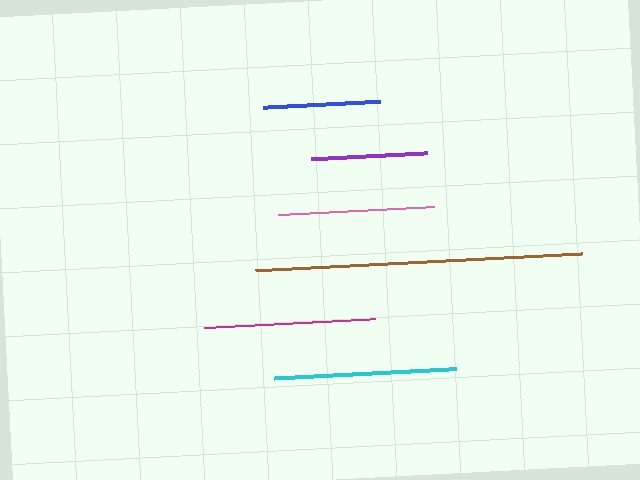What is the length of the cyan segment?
The cyan segment is approximately 182 pixels long.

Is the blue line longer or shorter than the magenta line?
The magenta line is longer than the blue line.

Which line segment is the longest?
The brown line is the longest at approximately 326 pixels.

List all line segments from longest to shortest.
From longest to shortest: brown, cyan, magenta, pink, blue, purple.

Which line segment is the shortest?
The purple line is the shortest at approximately 116 pixels.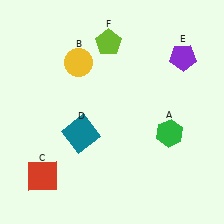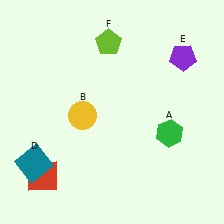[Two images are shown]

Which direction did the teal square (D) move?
The teal square (D) moved left.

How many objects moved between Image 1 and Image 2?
2 objects moved between the two images.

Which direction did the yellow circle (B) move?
The yellow circle (B) moved down.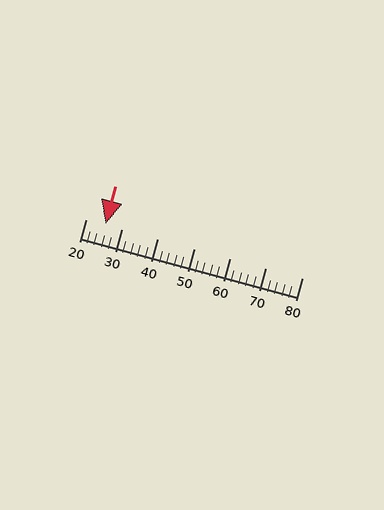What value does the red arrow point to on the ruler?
The red arrow points to approximately 26.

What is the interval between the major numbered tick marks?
The major tick marks are spaced 10 units apart.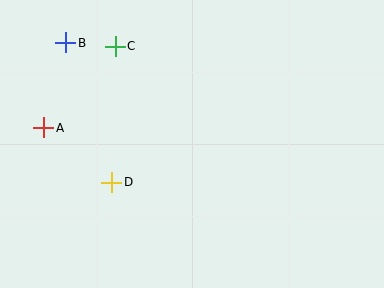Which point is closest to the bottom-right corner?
Point D is closest to the bottom-right corner.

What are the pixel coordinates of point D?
Point D is at (112, 182).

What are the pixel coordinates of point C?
Point C is at (115, 46).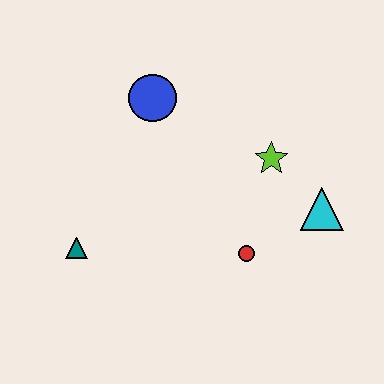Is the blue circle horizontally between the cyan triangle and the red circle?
No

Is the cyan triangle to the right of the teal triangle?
Yes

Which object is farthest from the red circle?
The blue circle is farthest from the red circle.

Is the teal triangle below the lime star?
Yes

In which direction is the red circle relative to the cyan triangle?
The red circle is to the left of the cyan triangle.